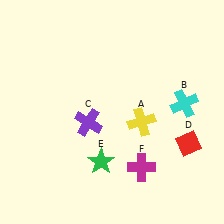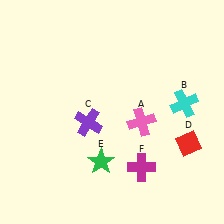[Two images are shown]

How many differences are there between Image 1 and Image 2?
There is 1 difference between the two images.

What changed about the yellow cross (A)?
In Image 1, A is yellow. In Image 2, it changed to pink.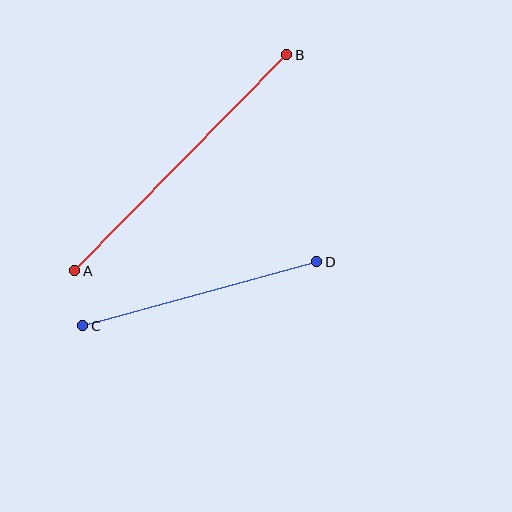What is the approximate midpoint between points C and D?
The midpoint is at approximately (200, 294) pixels.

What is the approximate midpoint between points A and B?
The midpoint is at approximately (181, 163) pixels.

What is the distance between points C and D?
The distance is approximately 243 pixels.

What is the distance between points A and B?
The distance is approximately 303 pixels.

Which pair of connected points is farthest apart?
Points A and B are farthest apart.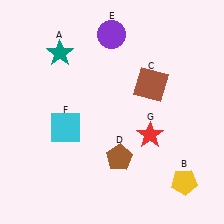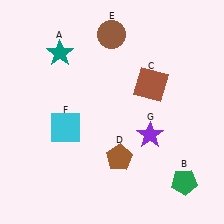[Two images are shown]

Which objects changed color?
B changed from yellow to green. E changed from purple to brown. G changed from red to purple.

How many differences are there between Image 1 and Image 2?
There are 3 differences between the two images.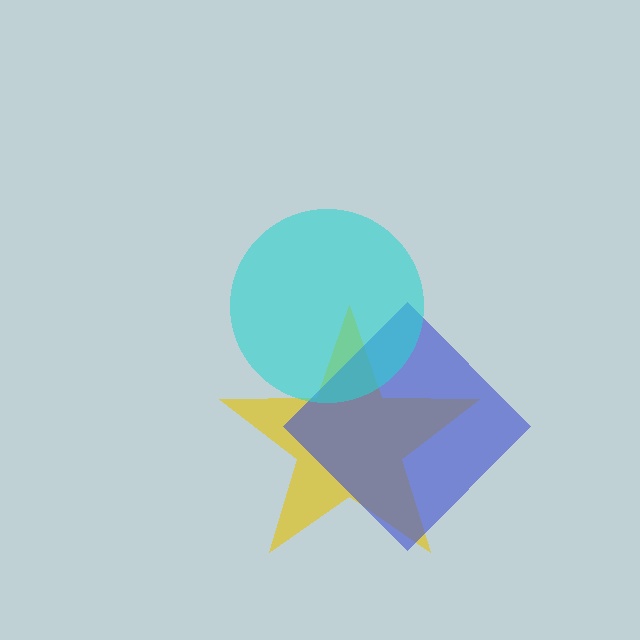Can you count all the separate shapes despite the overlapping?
Yes, there are 3 separate shapes.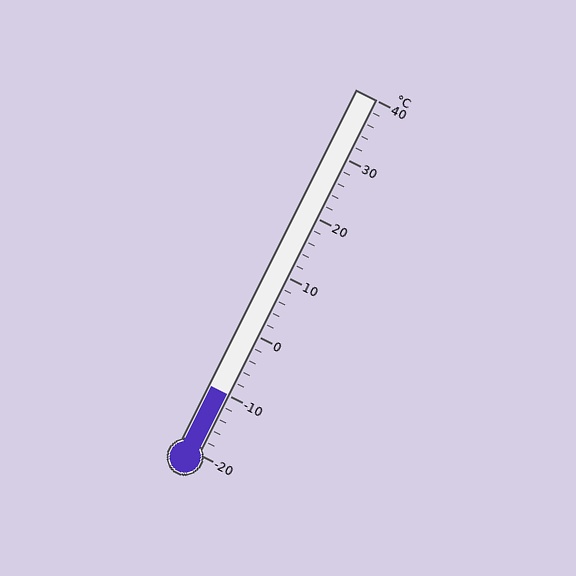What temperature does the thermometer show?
The thermometer shows approximately -10°C.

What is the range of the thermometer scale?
The thermometer scale ranges from -20°C to 40°C.